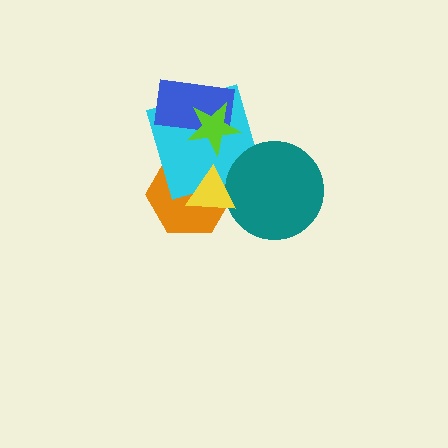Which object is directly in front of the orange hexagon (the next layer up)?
The cyan square is directly in front of the orange hexagon.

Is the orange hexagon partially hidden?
Yes, it is partially covered by another shape.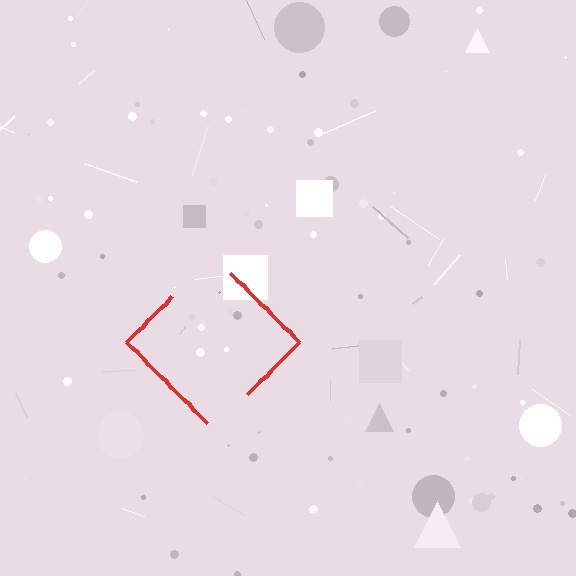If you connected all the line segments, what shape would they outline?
They would outline a diamond.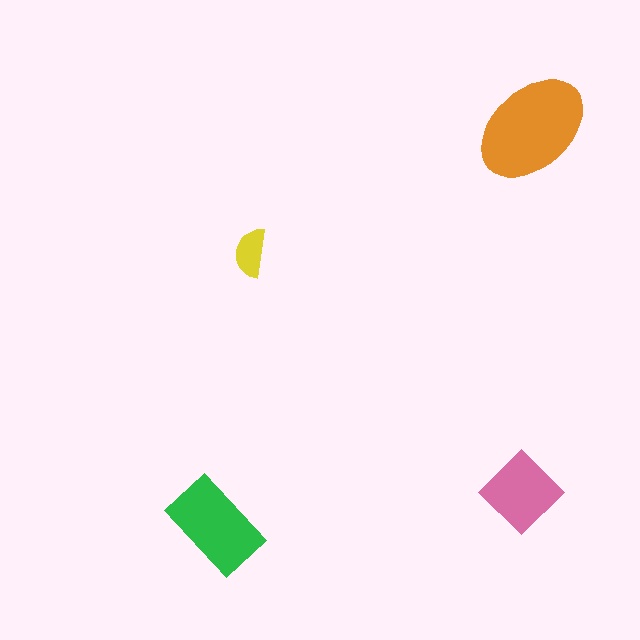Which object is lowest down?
The green rectangle is bottommost.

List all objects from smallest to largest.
The yellow semicircle, the pink diamond, the green rectangle, the orange ellipse.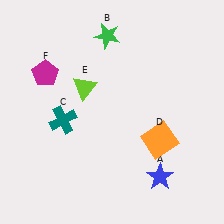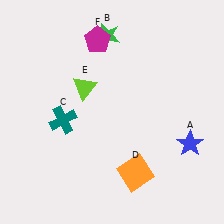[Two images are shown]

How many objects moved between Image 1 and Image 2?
3 objects moved between the two images.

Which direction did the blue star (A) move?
The blue star (A) moved up.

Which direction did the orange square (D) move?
The orange square (D) moved down.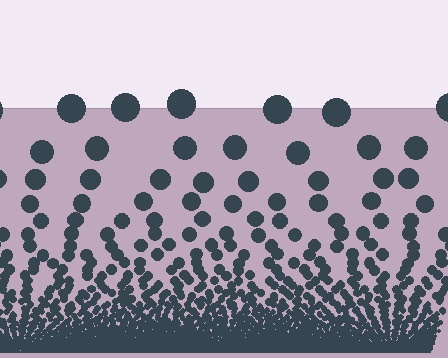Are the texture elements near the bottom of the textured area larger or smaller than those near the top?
Smaller. The gradient is inverted — elements near the bottom are smaller and denser.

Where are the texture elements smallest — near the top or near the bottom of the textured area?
Near the bottom.